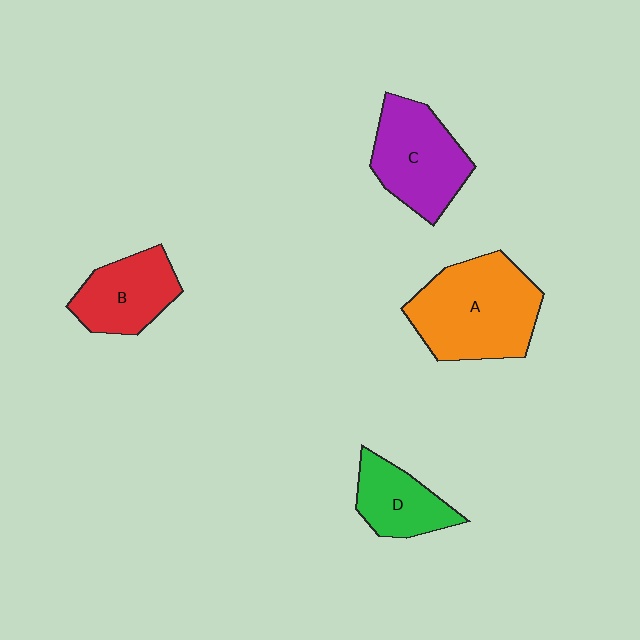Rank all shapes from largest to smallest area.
From largest to smallest: A (orange), C (purple), B (red), D (green).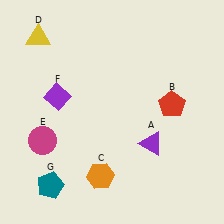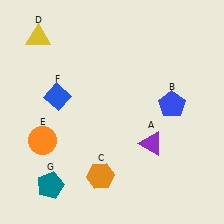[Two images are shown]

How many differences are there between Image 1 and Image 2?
There are 3 differences between the two images.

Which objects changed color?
B changed from red to blue. E changed from magenta to orange. F changed from purple to blue.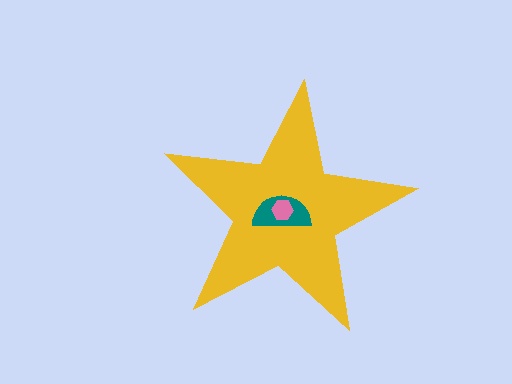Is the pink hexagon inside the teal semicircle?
Yes.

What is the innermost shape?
The pink hexagon.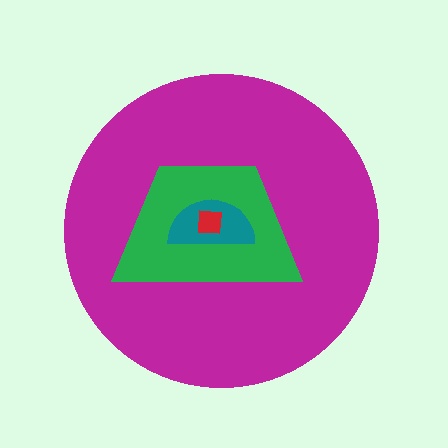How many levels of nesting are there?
4.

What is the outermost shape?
The magenta circle.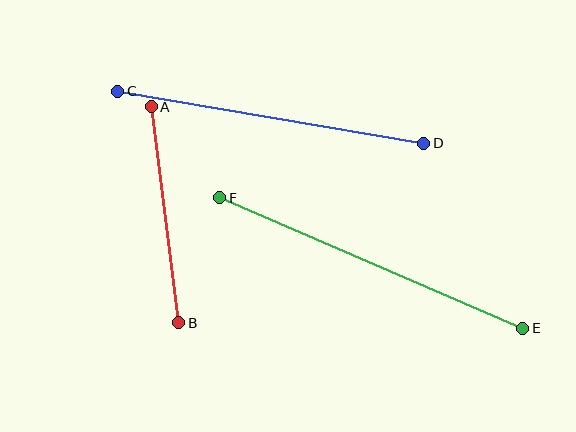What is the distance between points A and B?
The distance is approximately 218 pixels.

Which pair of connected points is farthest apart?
Points E and F are farthest apart.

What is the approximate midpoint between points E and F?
The midpoint is at approximately (371, 263) pixels.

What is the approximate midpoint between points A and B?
The midpoint is at approximately (165, 215) pixels.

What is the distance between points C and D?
The distance is approximately 310 pixels.